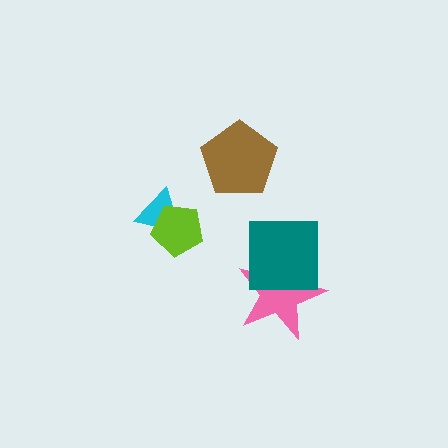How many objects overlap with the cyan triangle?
1 object overlaps with the cyan triangle.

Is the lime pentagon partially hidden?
No, no other shape covers it.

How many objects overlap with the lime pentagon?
1 object overlaps with the lime pentagon.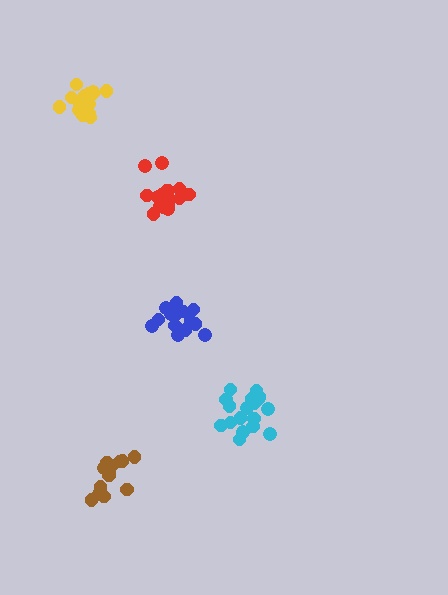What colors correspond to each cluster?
The clusters are colored: blue, yellow, cyan, brown, red.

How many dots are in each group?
Group 1: 14 dots, Group 2: 17 dots, Group 3: 18 dots, Group 4: 14 dots, Group 5: 17 dots (80 total).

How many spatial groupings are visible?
There are 5 spatial groupings.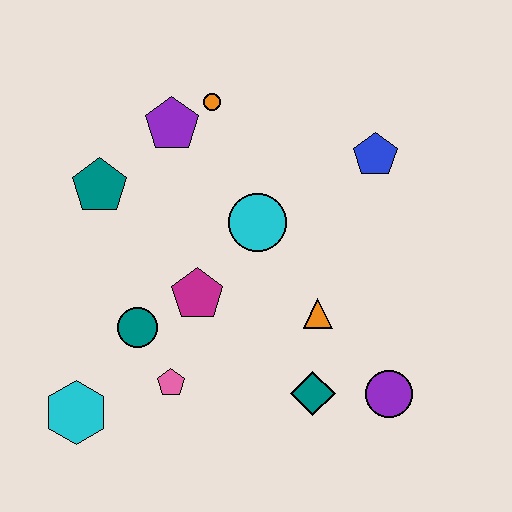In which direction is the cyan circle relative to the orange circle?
The cyan circle is below the orange circle.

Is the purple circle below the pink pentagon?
Yes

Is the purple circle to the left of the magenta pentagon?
No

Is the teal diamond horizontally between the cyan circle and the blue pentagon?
Yes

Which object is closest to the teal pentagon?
The purple pentagon is closest to the teal pentagon.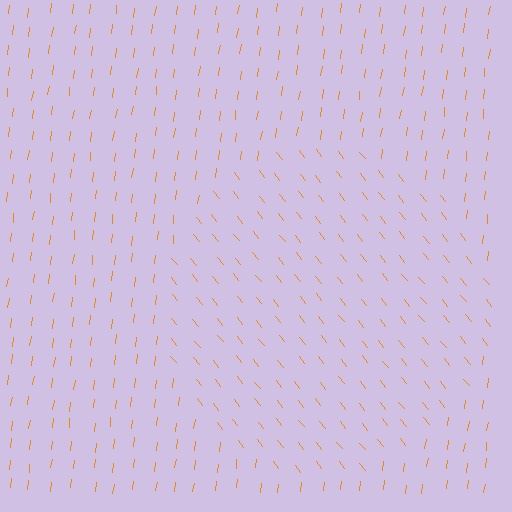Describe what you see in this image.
The image is filled with small orange line segments. A circle region in the image has lines oriented differently from the surrounding lines, creating a visible texture boundary.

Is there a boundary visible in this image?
Yes, there is a texture boundary formed by a change in line orientation.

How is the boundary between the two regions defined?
The boundary is defined purely by a change in line orientation (approximately 45 degrees difference). All lines are the same color and thickness.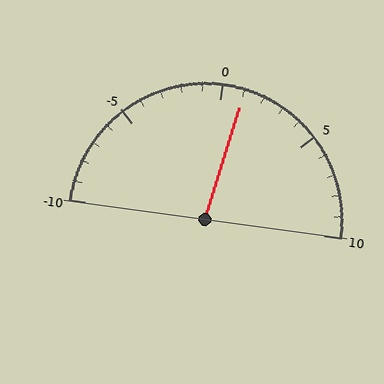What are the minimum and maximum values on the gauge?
The gauge ranges from -10 to 10.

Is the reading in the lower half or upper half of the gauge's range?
The reading is in the upper half of the range (-10 to 10).